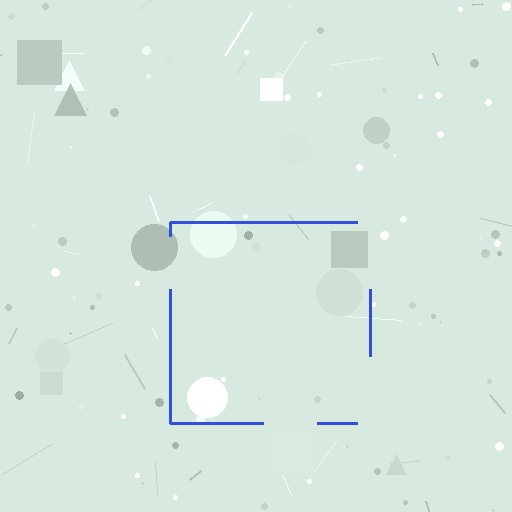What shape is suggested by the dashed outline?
The dashed outline suggests a square.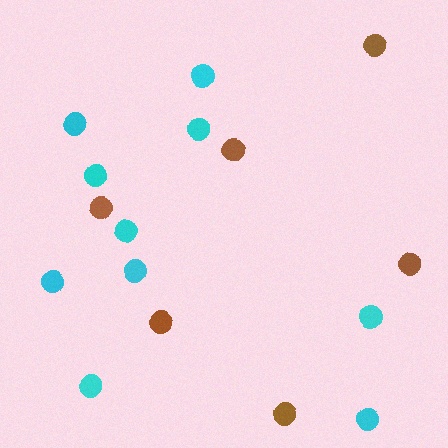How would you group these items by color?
There are 2 groups: one group of cyan circles (10) and one group of brown circles (6).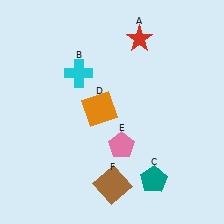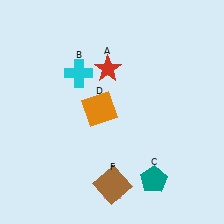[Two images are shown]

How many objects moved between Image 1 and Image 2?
2 objects moved between the two images.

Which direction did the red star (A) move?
The red star (A) moved left.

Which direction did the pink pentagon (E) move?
The pink pentagon (E) moved down.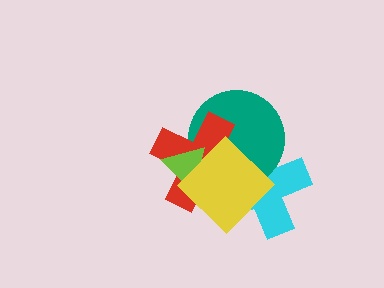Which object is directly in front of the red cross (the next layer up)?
The lime triangle is directly in front of the red cross.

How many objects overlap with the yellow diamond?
4 objects overlap with the yellow diamond.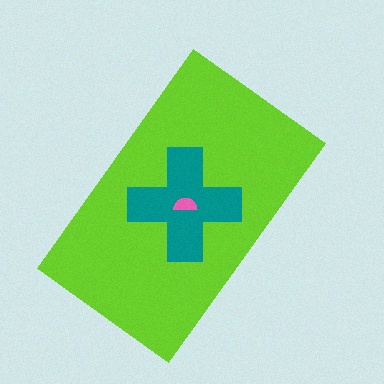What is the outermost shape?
The lime rectangle.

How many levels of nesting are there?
3.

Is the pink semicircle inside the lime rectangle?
Yes.